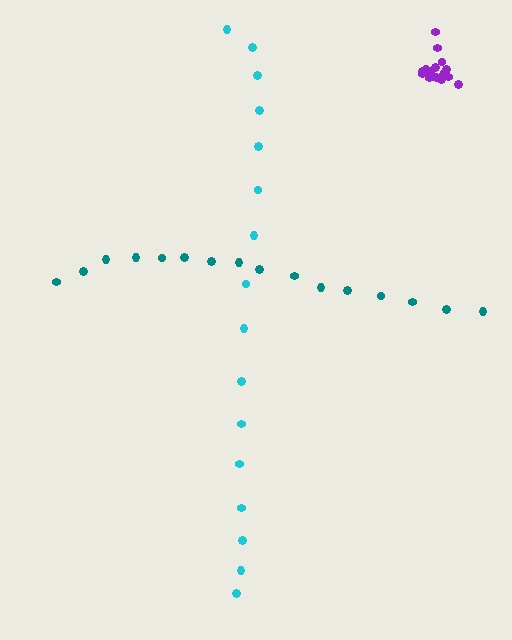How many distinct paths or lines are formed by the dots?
There are 3 distinct paths.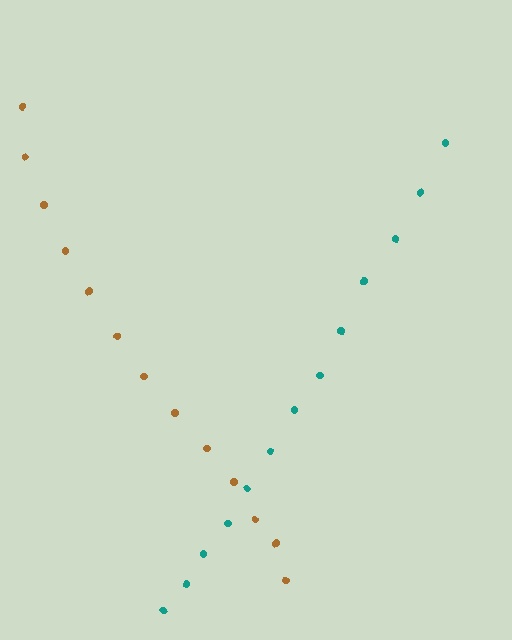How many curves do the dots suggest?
There are 2 distinct paths.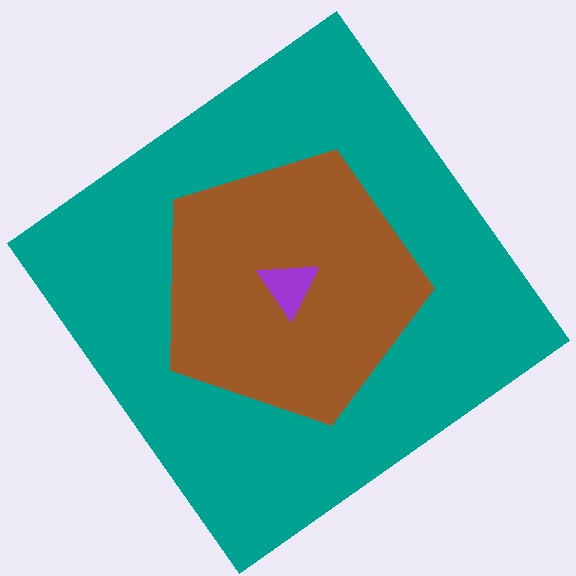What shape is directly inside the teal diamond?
The brown pentagon.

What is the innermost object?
The purple triangle.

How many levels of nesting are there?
3.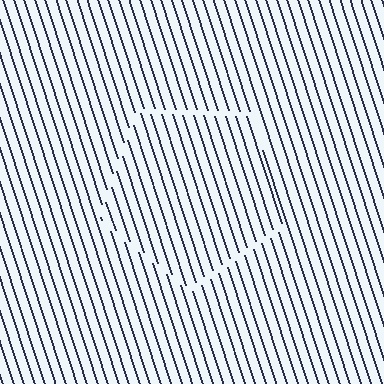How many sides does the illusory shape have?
5 sides — the line-ends trace a pentagon.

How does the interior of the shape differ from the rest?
The interior of the shape contains the same grating, shifted by half a period — the contour is defined by the phase discontinuity where line-ends from the inner and outer gratings abut.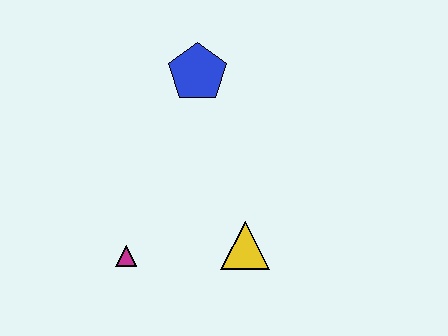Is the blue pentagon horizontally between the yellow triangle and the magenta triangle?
Yes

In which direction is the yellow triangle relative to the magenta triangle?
The yellow triangle is to the right of the magenta triangle.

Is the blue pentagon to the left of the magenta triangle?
No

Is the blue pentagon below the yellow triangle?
No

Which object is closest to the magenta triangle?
The yellow triangle is closest to the magenta triangle.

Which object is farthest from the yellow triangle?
The blue pentagon is farthest from the yellow triangle.